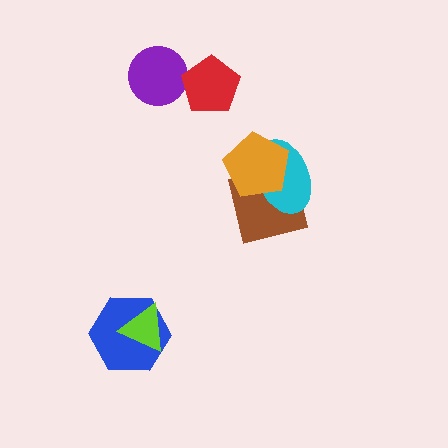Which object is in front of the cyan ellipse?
The orange pentagon is in front of the cyan ellipse.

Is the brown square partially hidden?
Yes, it is partially covered by another shape.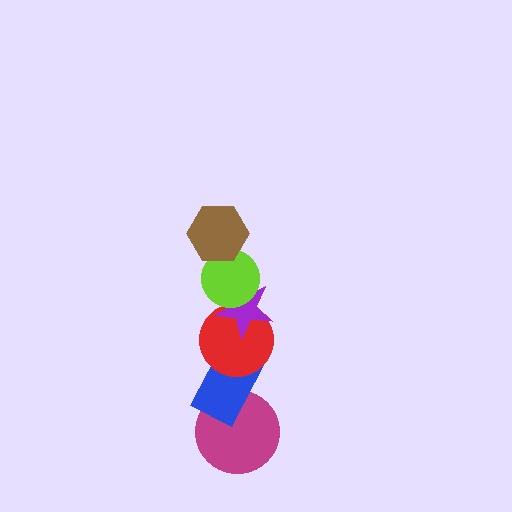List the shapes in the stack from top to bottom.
From top to bottom: the brown hexagon, the lime circle, the purple star, the red circle, the blue rectangle, the magenta circle.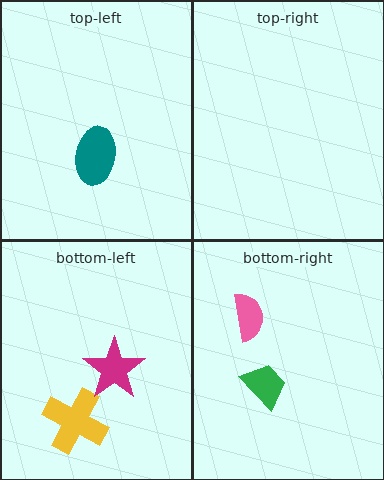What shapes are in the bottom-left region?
The yellow cross, the magenta star.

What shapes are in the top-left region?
The teal ellipse.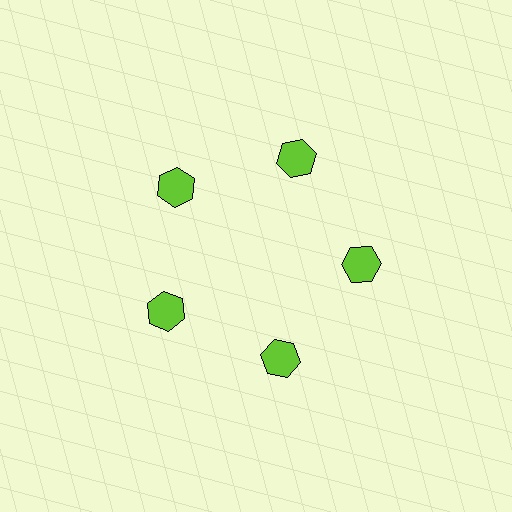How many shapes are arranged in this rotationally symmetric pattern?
There are 5 shapes, arranged in 5 groups of 1.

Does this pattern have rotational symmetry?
Yes, this pattern has 5-fold rotational symmetry. It looks the same after rotating 72 degrees around the center.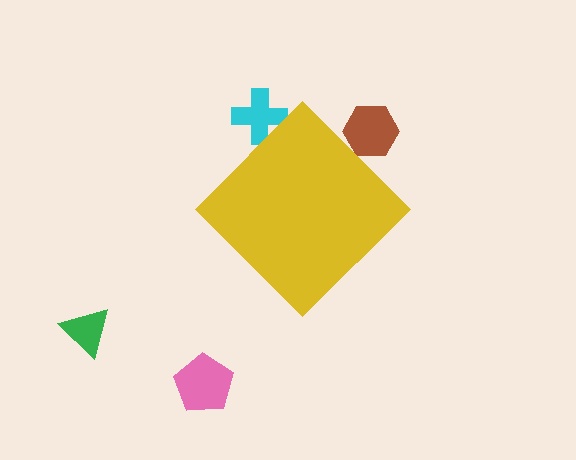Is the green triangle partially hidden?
No, the green triangle is fully visible.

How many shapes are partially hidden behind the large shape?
2 shapes are partially hidden.